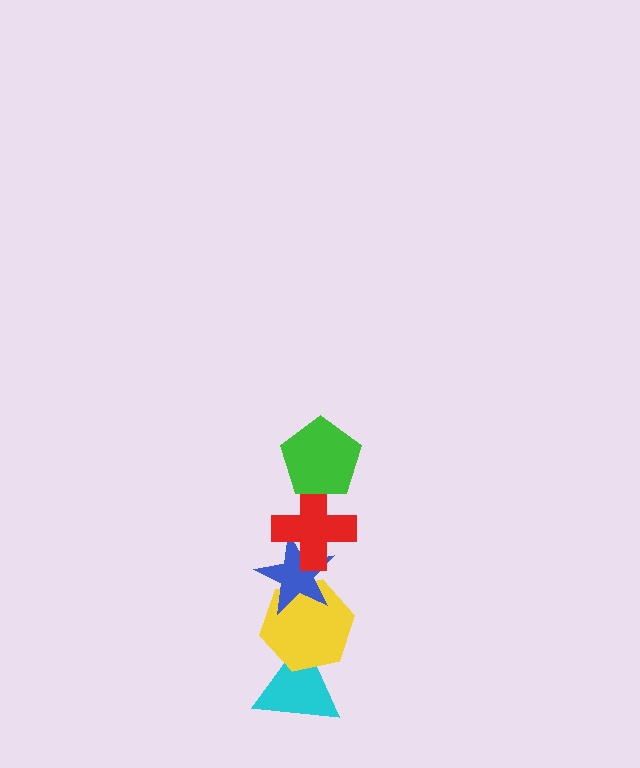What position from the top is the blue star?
The blue star is 3rd from the top.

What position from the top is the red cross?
The red cross is 2nd from the top.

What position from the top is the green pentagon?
The green pentagon is 1st from the top.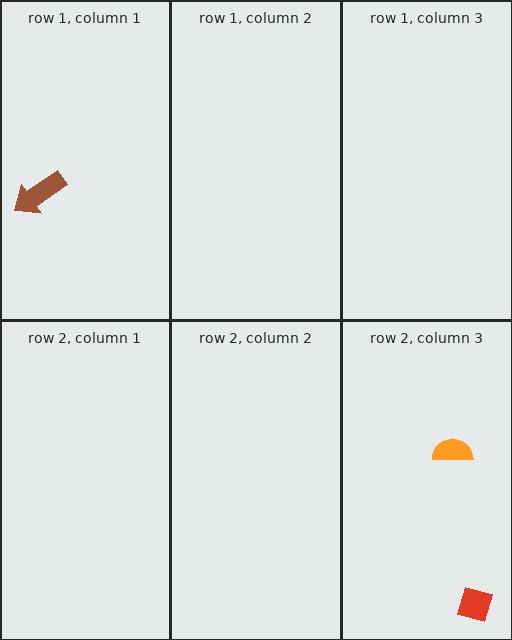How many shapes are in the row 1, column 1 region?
1.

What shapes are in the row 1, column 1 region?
The brown arrow.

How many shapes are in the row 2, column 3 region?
2.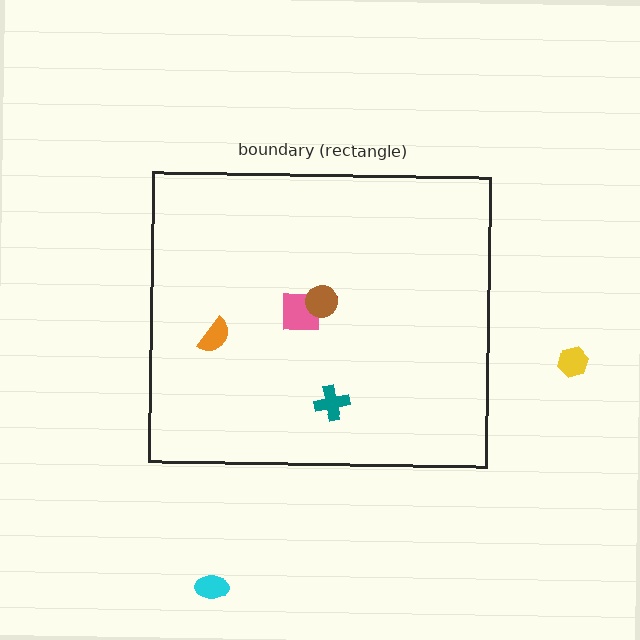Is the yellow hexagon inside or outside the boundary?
Outside.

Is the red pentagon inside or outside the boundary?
Inside.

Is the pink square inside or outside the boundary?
Inside.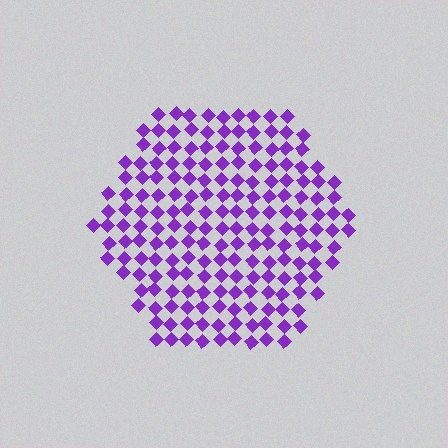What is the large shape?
The large shape is a hexagon.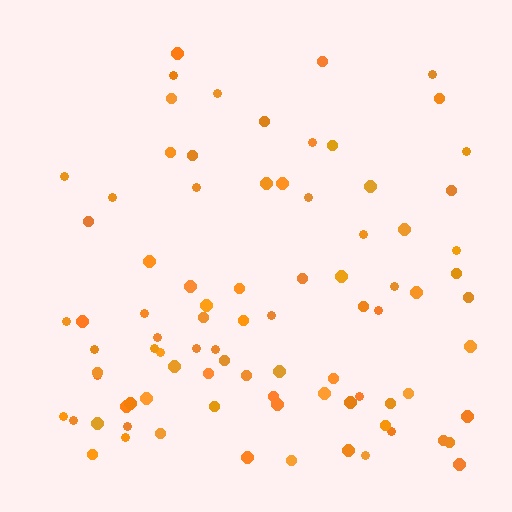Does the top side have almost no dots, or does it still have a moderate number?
Still a moderate number, just noticeably fewer than the bottom.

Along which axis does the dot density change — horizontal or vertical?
Vertical.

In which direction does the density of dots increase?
From top to bottom, with the bottom side densest.